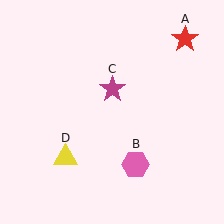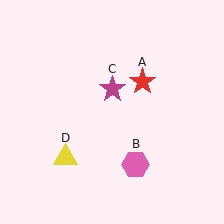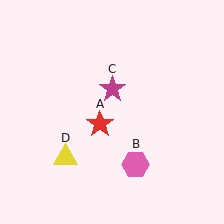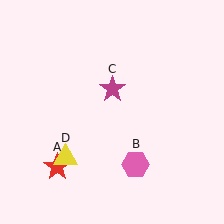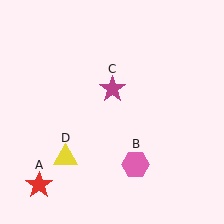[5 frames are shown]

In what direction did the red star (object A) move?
The red star (object A) moved down and to the left.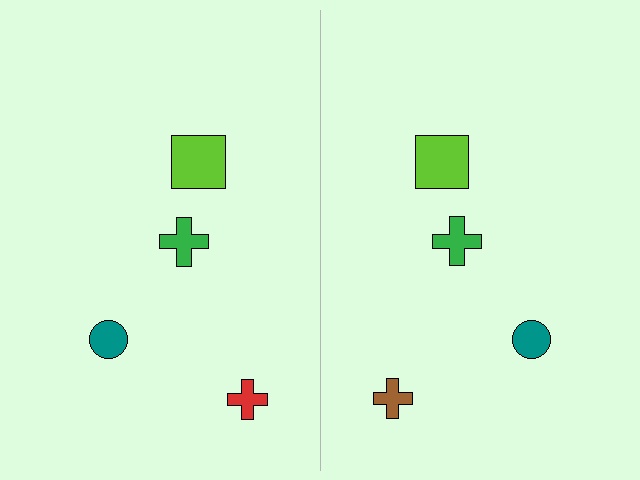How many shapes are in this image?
There are 8 shapes in this image.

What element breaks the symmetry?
The brown cross on the right side breaks the symmetry — its mirror counterpart is red.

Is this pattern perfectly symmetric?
No, the pattern is not perfectly symmetric. The brown cross on the right side breaks the symmetry — its mirror counterpart is red.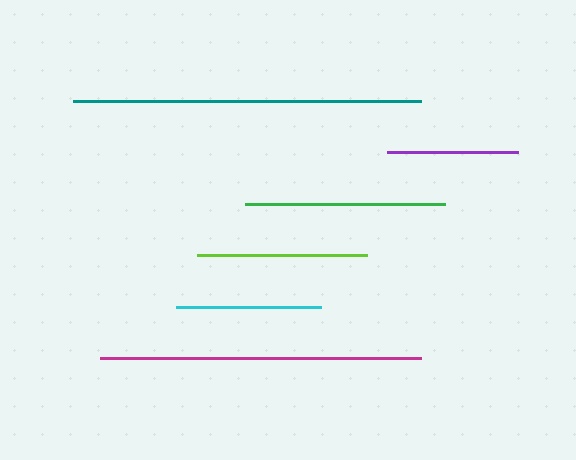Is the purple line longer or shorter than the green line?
The green line is longer than the purple line.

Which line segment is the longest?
The teal line is the longest at approximately 348 pixels.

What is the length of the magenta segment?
The magenta segment is approximately 322 pixels long.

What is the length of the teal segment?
The teal segment is approximately 348 pixels long.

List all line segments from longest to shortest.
From longest to shortest: teal, magenta, green, lime, cyan, purple.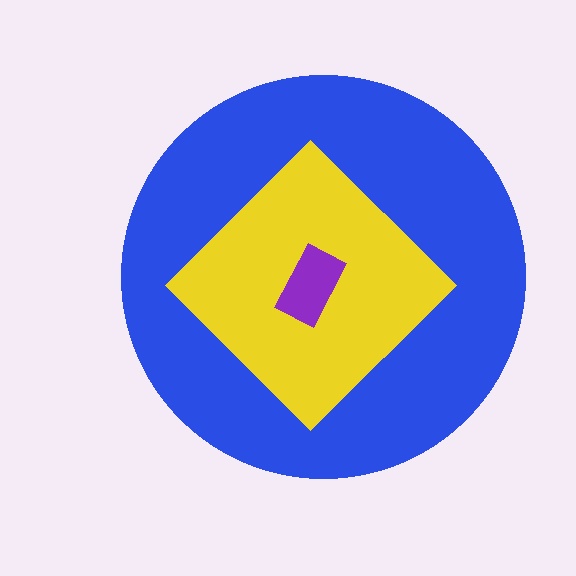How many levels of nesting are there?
3.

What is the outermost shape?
The blue circle.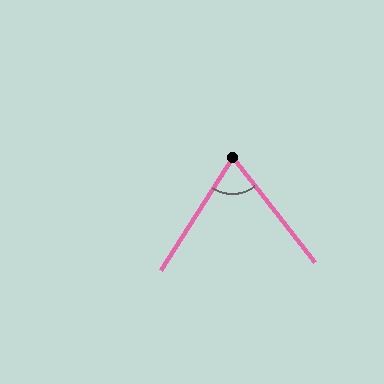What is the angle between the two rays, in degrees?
Approximately 71 degrees.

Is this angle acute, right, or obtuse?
It is acute.